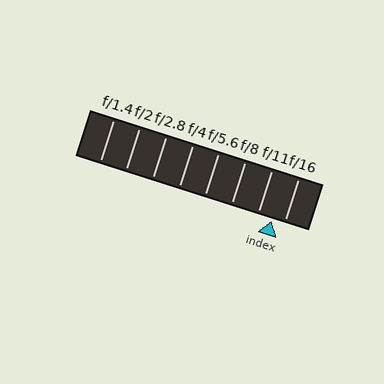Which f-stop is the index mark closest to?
The index mark is closest to f/16.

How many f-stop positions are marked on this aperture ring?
There are 8 f-stop positions marked.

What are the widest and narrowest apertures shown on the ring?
The widest aperture shown is f/1.4 and the narrowest is f/16.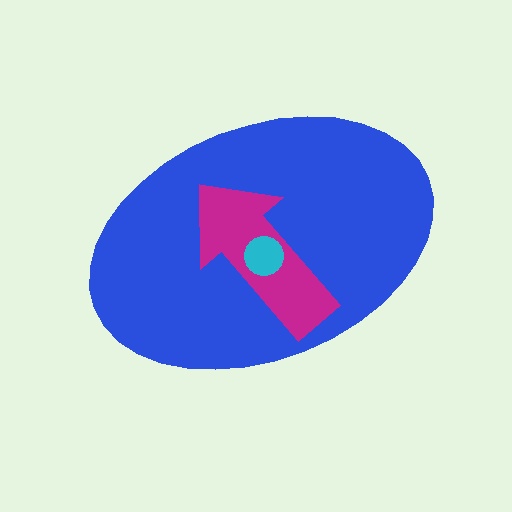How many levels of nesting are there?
3.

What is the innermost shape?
The cyan circle.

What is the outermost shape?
The blue ellipse.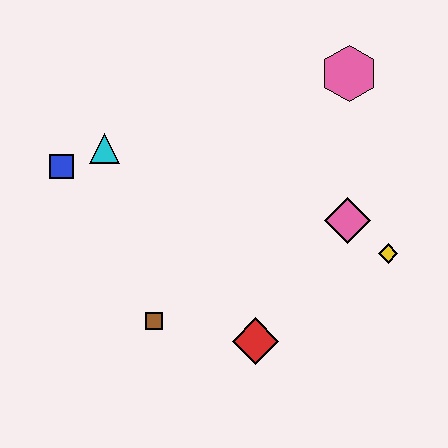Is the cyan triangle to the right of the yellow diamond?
No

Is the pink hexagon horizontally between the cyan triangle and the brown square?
No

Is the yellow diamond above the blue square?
No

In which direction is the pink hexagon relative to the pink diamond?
The pink hexagon is above the pink diamond.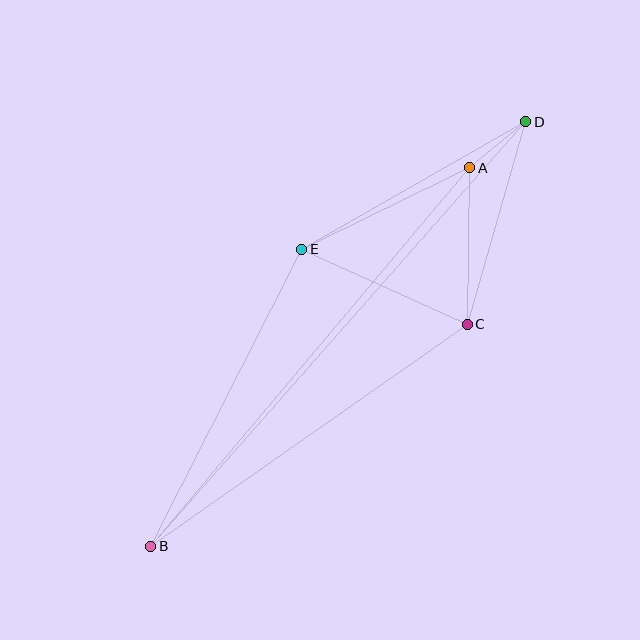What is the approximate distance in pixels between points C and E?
The distance between C and E is approximately 182 pixels.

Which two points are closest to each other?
Points A and D are closest to each other.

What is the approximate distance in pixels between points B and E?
The distance between B and E is approximately 334 pixels.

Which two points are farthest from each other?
Points B and D are farthest from each other.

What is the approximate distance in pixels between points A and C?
The distance between A and C is approximately 156 pixels.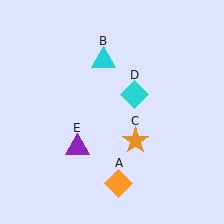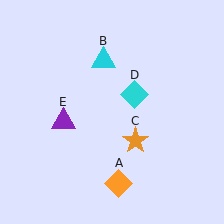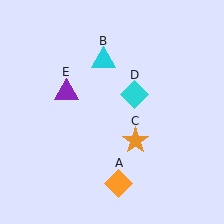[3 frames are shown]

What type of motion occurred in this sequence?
The purple triangle (object E) rotated clockwise around the center of the scene.